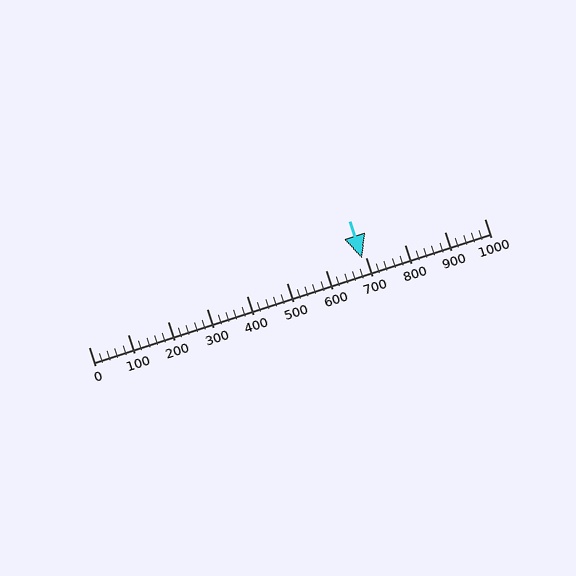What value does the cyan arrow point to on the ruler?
The cyan arrow points to approximately 691.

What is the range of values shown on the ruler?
The ruler shows values from 0 to 1000.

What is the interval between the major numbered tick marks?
The major tick marks are spaced 100 units apart.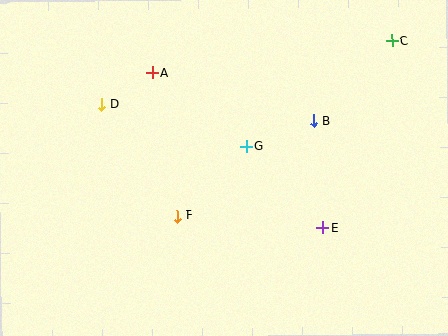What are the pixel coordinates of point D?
Point D is at (102, 105).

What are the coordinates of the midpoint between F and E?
The midpoint between F and E is at (250, 222).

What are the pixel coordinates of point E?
Point E is at (322, 228).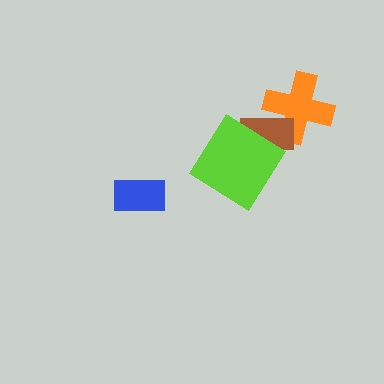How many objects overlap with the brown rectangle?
2 objects overlap with the brown rectangle.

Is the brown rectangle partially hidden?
Yes, it is partially covered by another shape.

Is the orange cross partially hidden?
Yes, it is partially covered by another shape.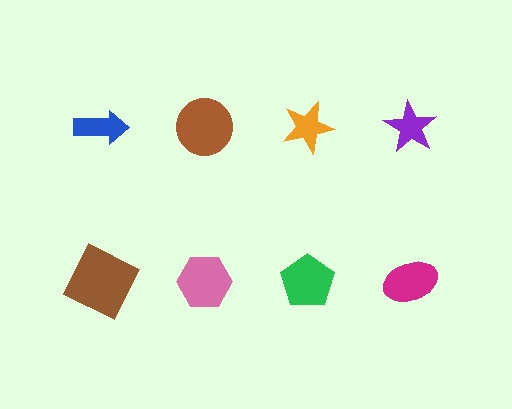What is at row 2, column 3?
A green pentagon.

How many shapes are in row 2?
4 shapes.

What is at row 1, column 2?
A brown circle.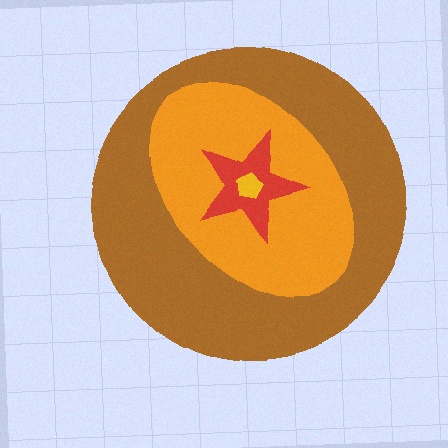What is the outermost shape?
The brown circle.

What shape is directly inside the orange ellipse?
The red star.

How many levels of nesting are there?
4.